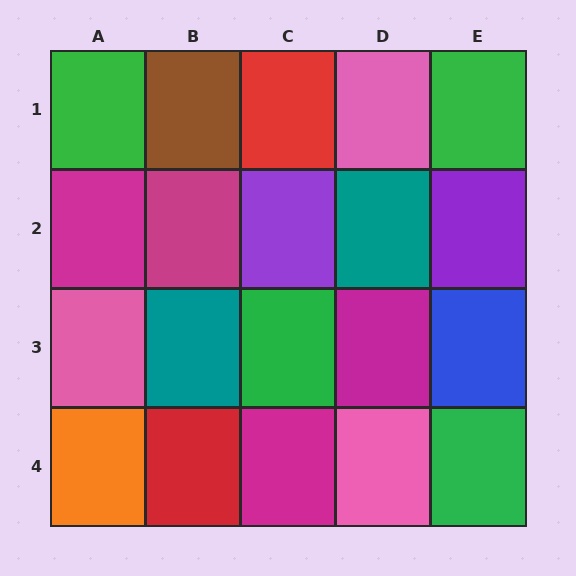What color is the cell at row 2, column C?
Purple.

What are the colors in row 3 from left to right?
Pink, teal, green, magenta, blue.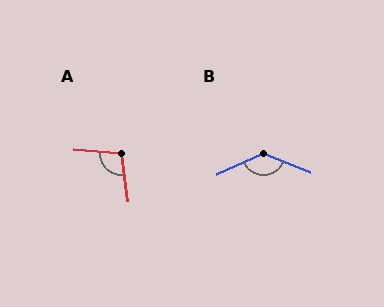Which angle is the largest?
B, at approximately 134 degrees.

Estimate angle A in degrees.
Approximately 102 degrees.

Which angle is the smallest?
A, at approximately 102 degrees.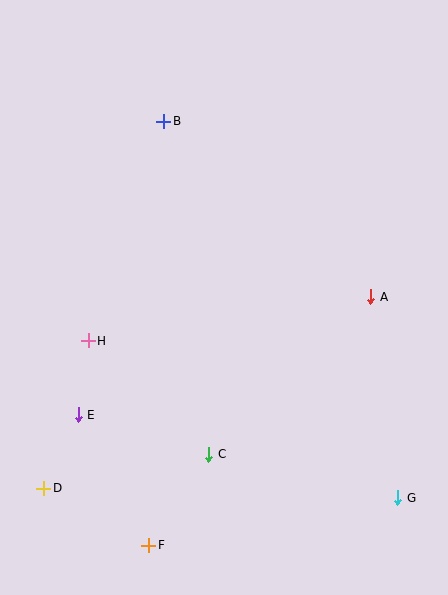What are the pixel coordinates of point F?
Point F is at (149, 545).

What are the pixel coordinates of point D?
Point D is at (44, 488).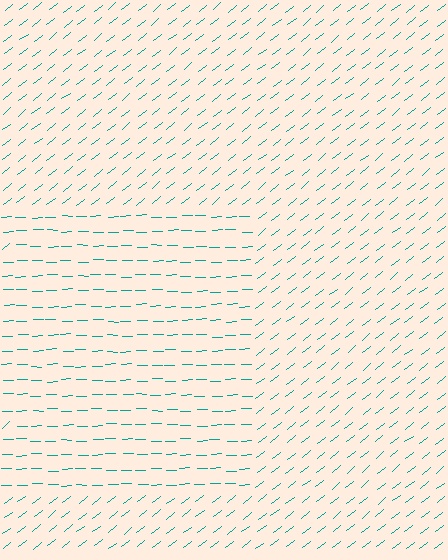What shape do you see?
I see a rectangle.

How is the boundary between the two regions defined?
The boundary is defined purely by a change in line orientation (approximately 37 degrees difference). All lines are the same color and thickness.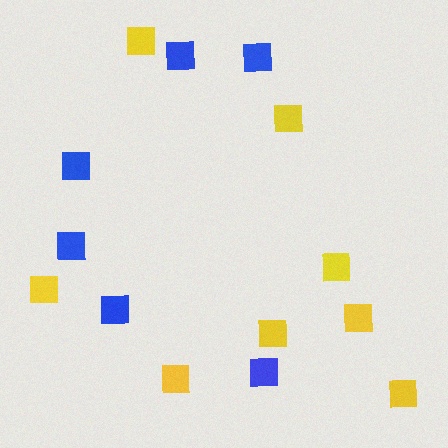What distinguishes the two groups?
There are 2 groups: one group of blue squares (6) and one group of yellow squares (8).